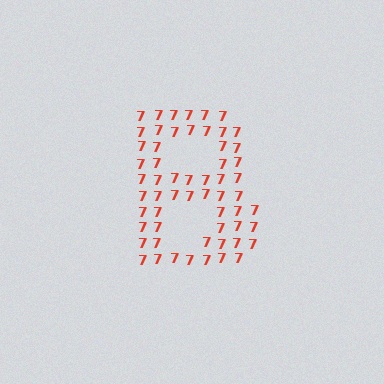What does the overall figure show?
The overall figure shows the letter B.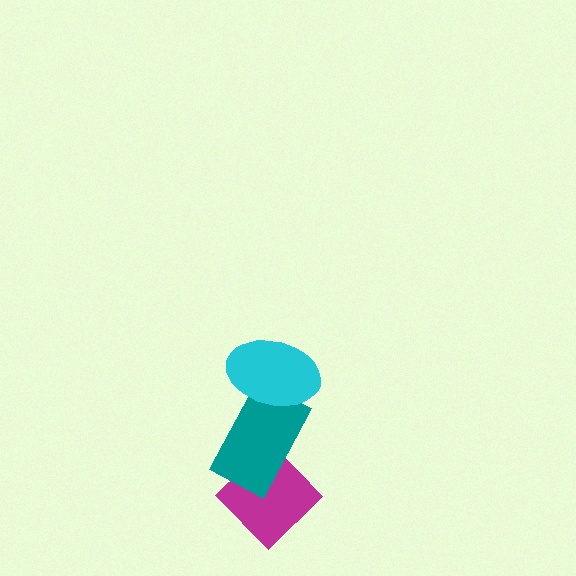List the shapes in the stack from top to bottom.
From top to bottom: the cyan ellipse, the teal rectangle, the magenta diamond.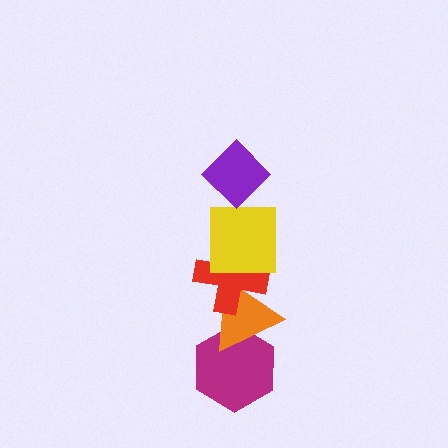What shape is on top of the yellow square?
The purple diamond is on top of the yellow square.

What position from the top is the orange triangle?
The orange triangle is 4th from the top.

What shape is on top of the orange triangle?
The red cross is on top of the orange triangle.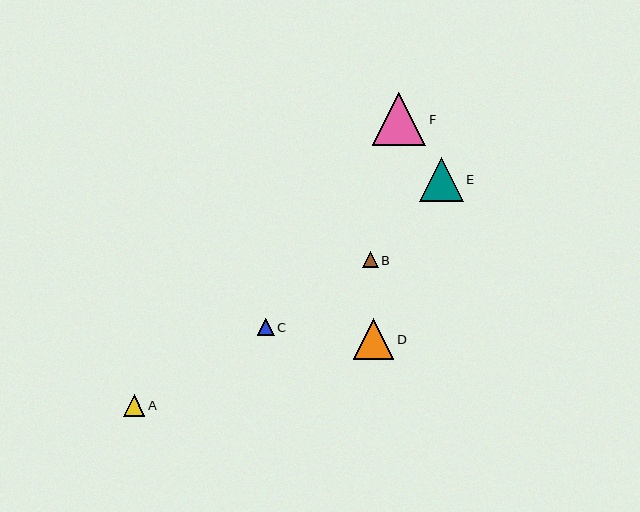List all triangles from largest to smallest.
From largest to smallest: F, E, D, A, C, B.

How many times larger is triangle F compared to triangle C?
Triangle F is approximately 3.1 times the size of triangle C.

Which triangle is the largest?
Triangle F is the largest with a size of approximately 53 pixels.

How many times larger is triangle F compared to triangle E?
Triangle F is approximately 1.2 times the size of triangle E.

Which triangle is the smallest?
Triangle B is the smallest with a size of approximately 16 pixels.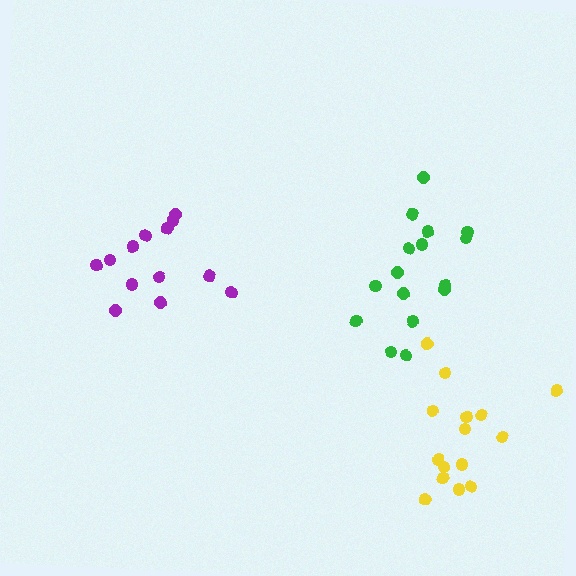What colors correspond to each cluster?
The clusters are colored: purple, yellow, green.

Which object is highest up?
The green cluster is topmost.